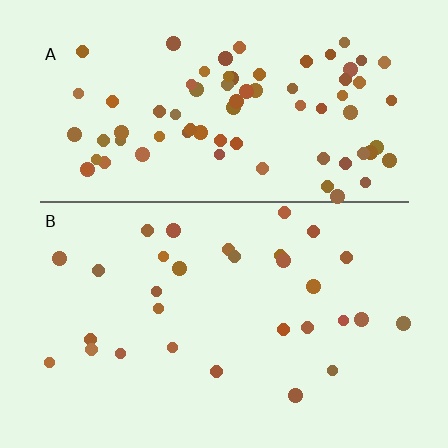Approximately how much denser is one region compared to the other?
Approximately 2.6× — region A over region B.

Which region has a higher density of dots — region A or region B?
A (the top).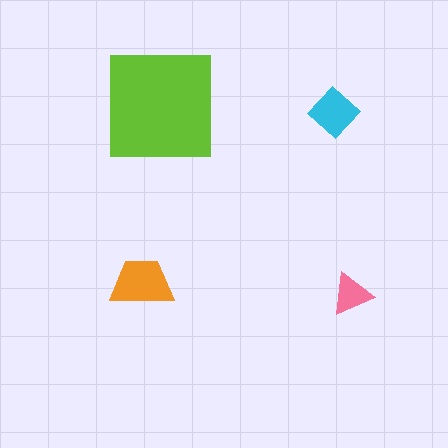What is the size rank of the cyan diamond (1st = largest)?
3rd.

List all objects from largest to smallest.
The lime square, the orange trapezoid, the cyan diamond, the pink triangle.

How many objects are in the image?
There are 4 objects in the image.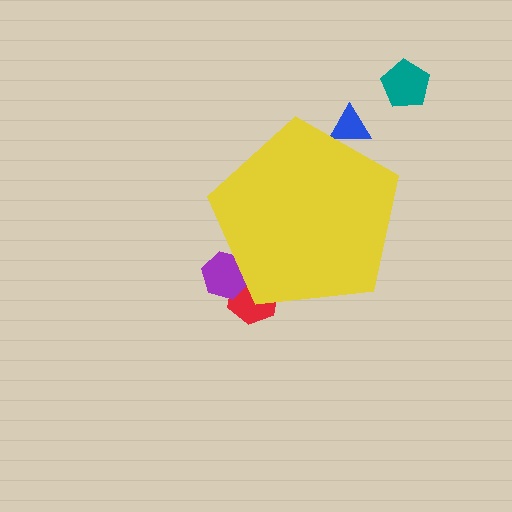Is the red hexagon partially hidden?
Yes, the red hexagon is partially hidden behind the yellow pentagon.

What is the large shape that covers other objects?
A yellow pentagon.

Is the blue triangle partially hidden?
Yes, the blue triangle is partially hidden behind the yellow pentagon.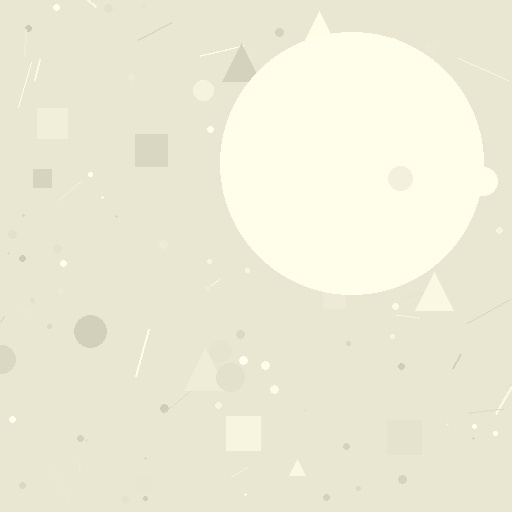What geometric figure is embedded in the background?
A circle is embedded in the background.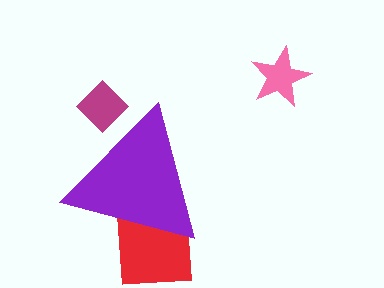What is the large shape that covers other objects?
A purple triangle.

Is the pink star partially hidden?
No, the pink star is fully visible.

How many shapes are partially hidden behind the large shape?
2 shapes are partially hidden.